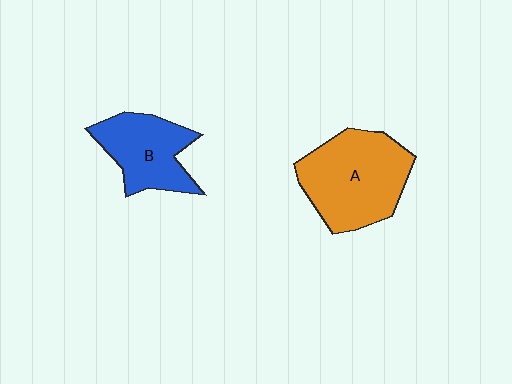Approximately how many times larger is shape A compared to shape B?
Approximately 1.5 times.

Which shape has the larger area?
Shape A (orange).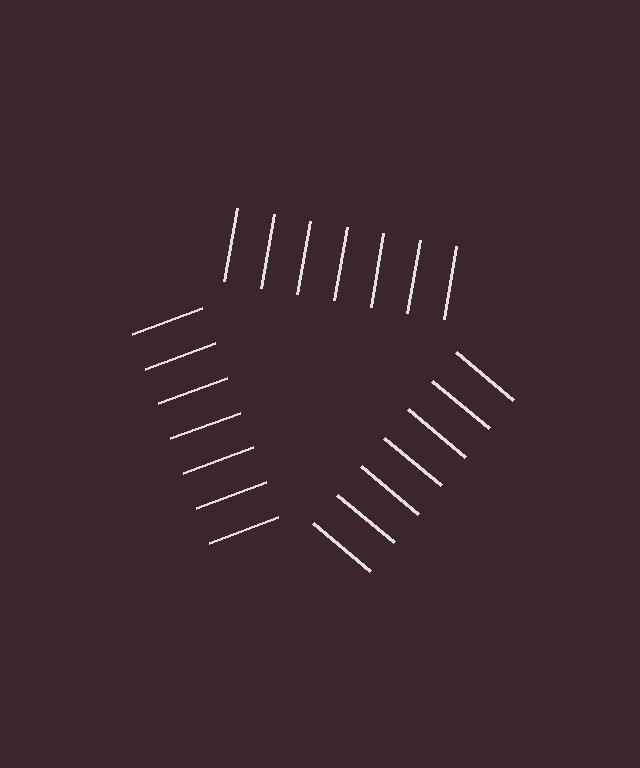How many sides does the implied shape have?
3 sides — the line-ends trace a triangle.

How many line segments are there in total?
21 — 7 along each of the 3 edges.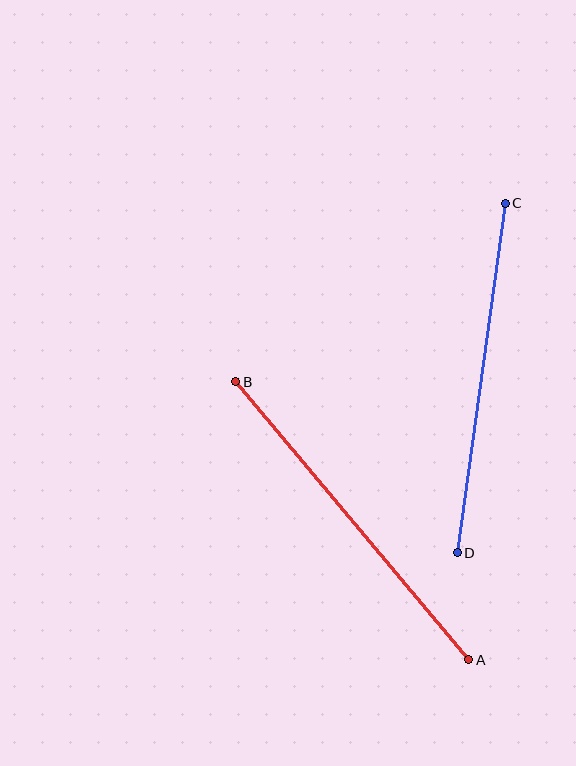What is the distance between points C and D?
The distance is approximately 352 pixels.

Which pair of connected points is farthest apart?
Points A and B are farthest apart.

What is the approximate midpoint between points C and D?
The midpoint is at approximately (481, 378) pixels.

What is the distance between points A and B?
The distance is approximately 363 pixels.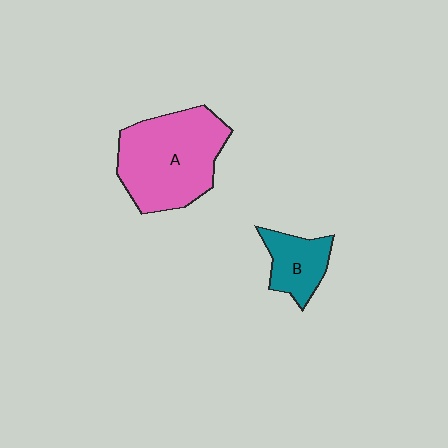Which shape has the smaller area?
Shape B (teal).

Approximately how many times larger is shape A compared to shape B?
Approximately 2.4 times.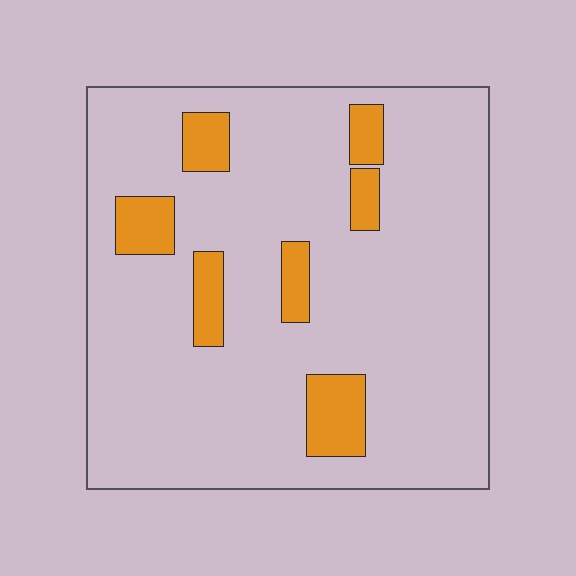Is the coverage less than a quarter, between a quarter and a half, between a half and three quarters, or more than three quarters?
Less than a quarter.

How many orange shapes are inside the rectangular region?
7.